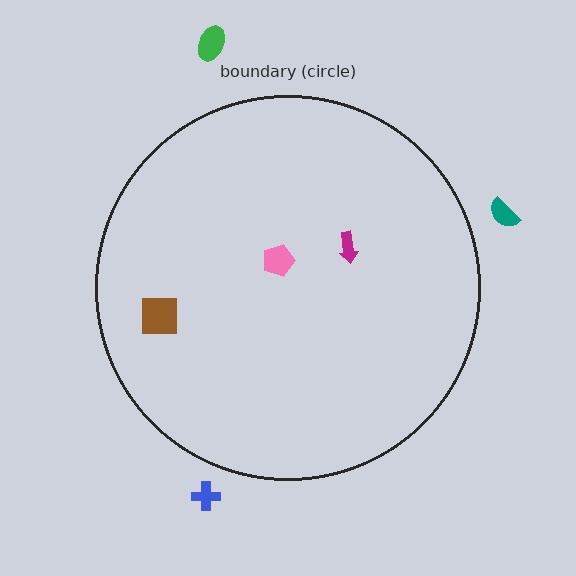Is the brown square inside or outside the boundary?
Inside.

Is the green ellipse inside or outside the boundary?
Outside.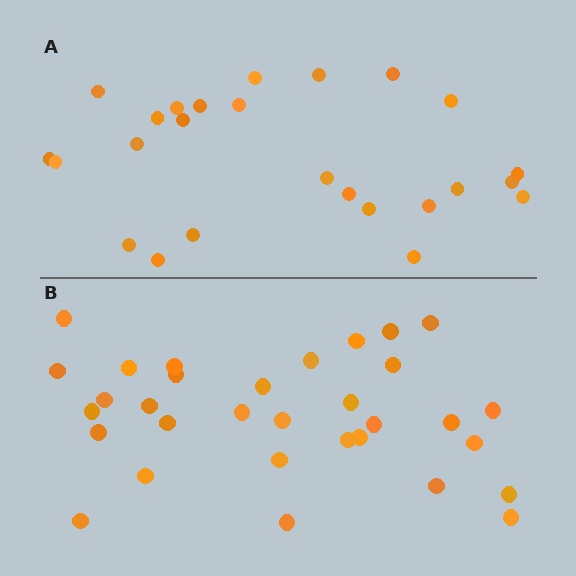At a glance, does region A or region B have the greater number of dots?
Region B (the bottom region) has more dots.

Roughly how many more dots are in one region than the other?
Region B has roughly 8 or so more dots than region A.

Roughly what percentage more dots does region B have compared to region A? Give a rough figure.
About 30% more.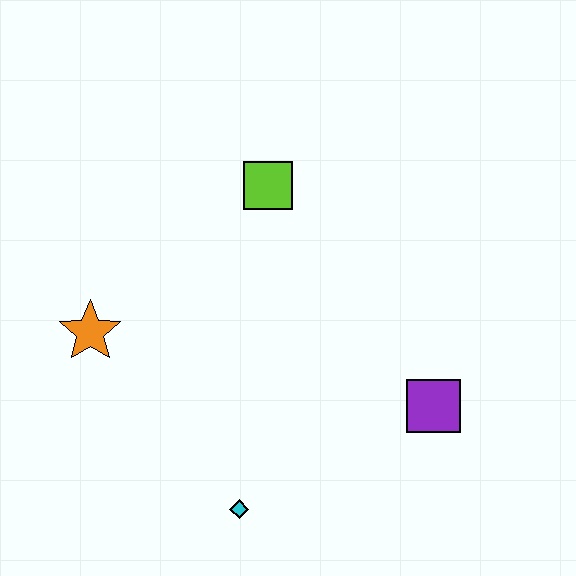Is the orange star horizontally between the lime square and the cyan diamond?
No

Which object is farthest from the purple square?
The orange star is farthest from the purple square.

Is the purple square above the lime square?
No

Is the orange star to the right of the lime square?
No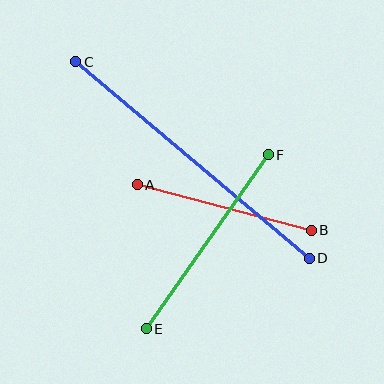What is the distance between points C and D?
The distance is approximately 305 pixels.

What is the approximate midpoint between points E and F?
The midpoint is at approximately (207, 242) pixels.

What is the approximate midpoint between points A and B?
The midpoint is at approximately (224, 207) pixels.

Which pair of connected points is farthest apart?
Points C and D are farthest apart.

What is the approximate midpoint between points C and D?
The midpoint is at approximately (193, 160) pixels.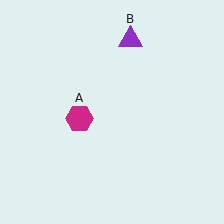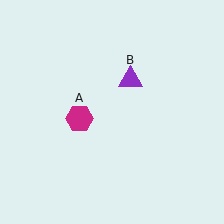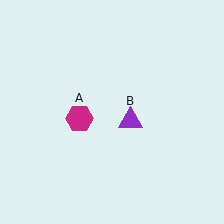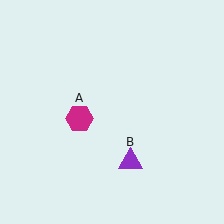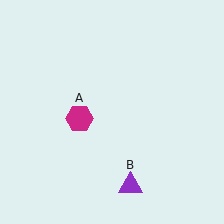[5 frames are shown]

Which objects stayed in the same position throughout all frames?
Magenta hexagon (object A) remained stationary.